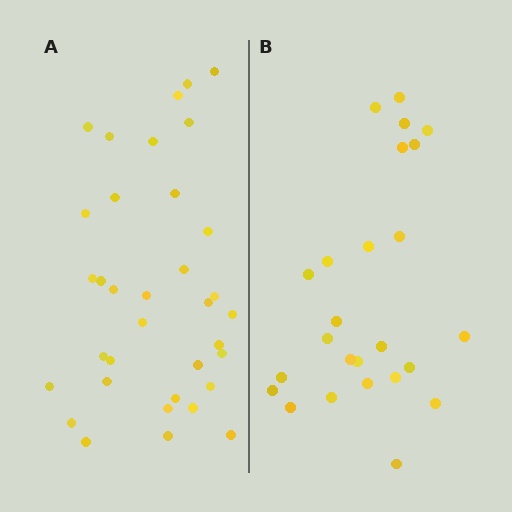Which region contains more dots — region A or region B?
Region A (the left region) has more dots.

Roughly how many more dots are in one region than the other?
Region A has roughly 10 or so more dots than region B.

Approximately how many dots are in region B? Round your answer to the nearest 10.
About 20 dots. (The exact count is 25, which rounds to 20.)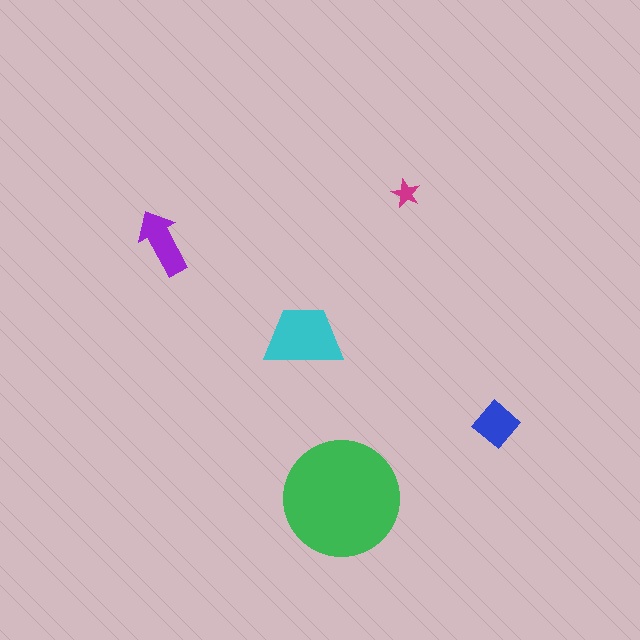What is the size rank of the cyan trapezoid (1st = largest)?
2nd.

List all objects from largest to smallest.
The green circle, the cyan trapezoid, the purple arrow, the blue diamond, the magenta star.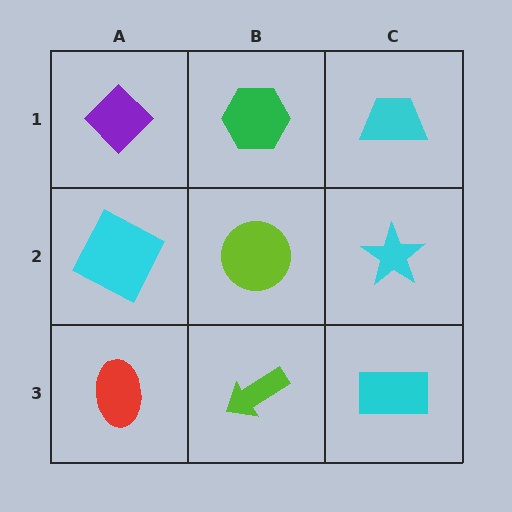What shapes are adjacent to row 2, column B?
A green hexagon (row 1, column B), a lime arrow (row 3, column B), a cyan square (row 2, column A), a cyan star (row 2, column C).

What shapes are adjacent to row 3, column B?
A lime circle (row 2, column B), a red ellipse (row 3, column A), a cyan rectangle (row 3, column C).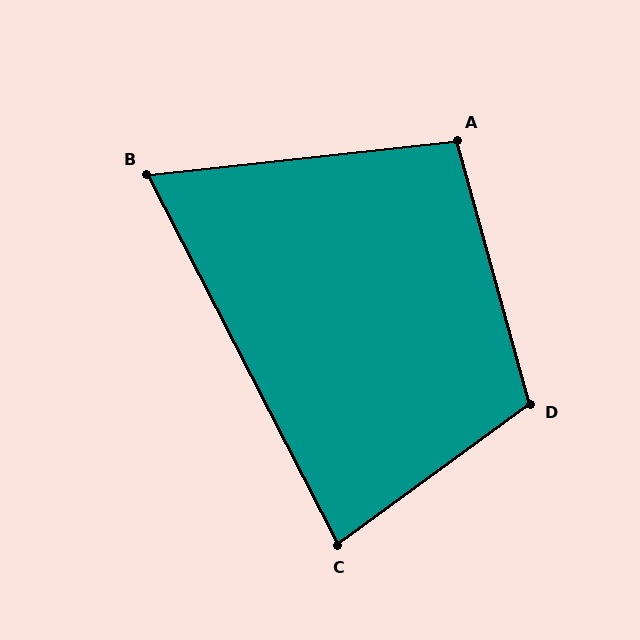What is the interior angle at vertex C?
Approximately 81 degrees (acute).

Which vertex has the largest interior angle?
D, at approximately 111 degrees.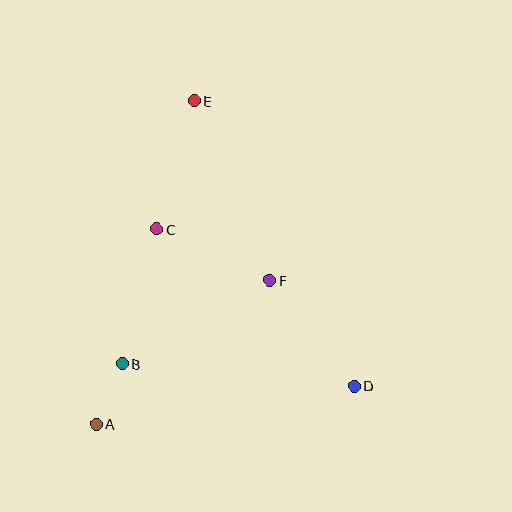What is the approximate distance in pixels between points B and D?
The distance between B and D is approximately 233 pixels.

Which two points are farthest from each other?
Points A and E are farthest from each other.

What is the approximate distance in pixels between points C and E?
The distance between C and E is approximately 134 pixels.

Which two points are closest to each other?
Points A and B are closest to each other.